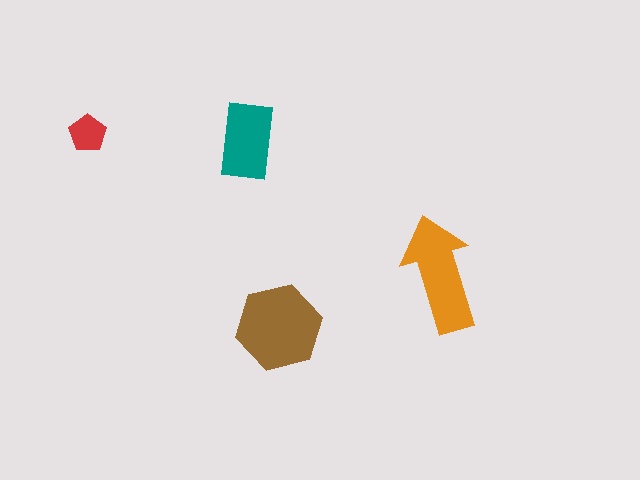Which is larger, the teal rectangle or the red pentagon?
The teal rectangle.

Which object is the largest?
The brown hexagon.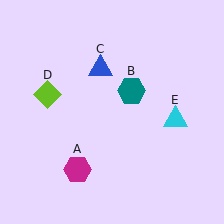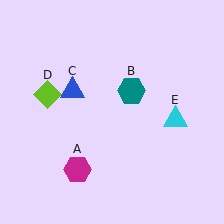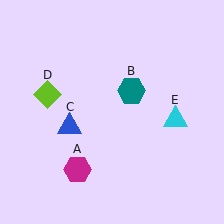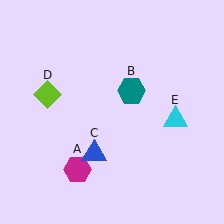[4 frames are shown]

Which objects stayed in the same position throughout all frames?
Magenta hexagon (object A) and teal hexagon (object B) and lime diamond (object D) and cyan triangle (object E) remained stationary.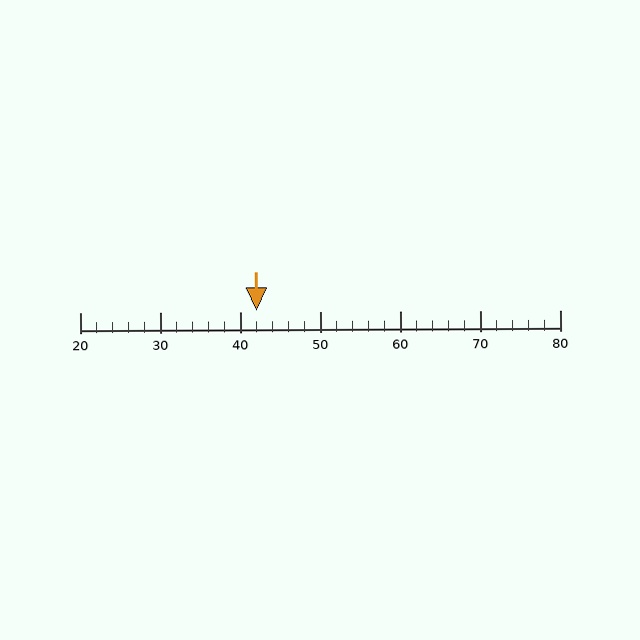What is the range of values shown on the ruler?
The ruler shows values from 20 to 80.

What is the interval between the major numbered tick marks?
The major tick marks are spaced 10 units apart.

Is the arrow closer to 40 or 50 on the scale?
The arrow is closer to 40.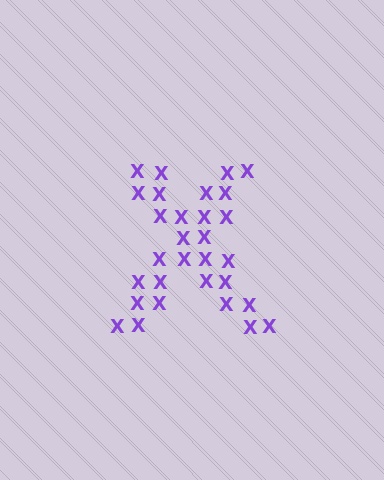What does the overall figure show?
The overall figure shows the letter X.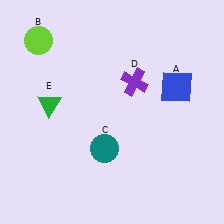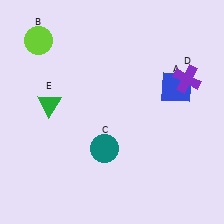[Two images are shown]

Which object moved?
The purple cross (D) moved right.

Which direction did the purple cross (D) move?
The purple cross (D) moved right.